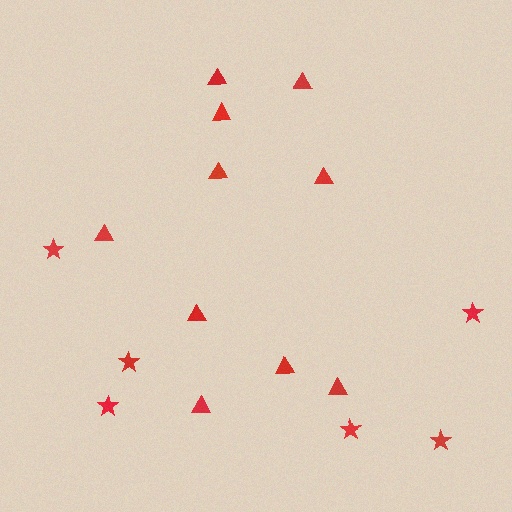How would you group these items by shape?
There are 2 groups: one group of stars (6) and one group of triangles (10).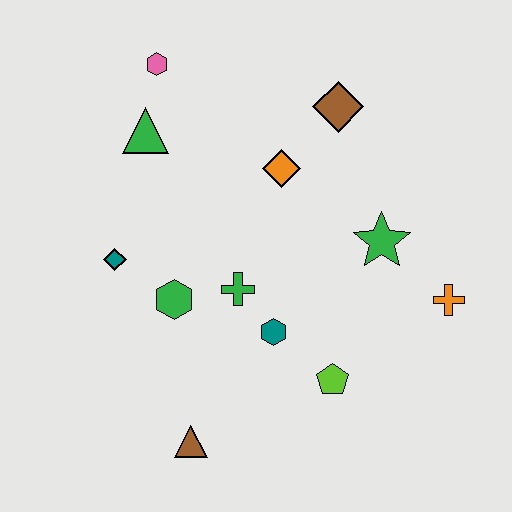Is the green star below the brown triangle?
No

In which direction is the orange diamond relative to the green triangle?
The orange diamond is to the right of the green triangle.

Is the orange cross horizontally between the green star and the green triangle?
No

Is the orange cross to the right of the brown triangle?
Yes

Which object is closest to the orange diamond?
The brown diamond is closest to the orange diamond.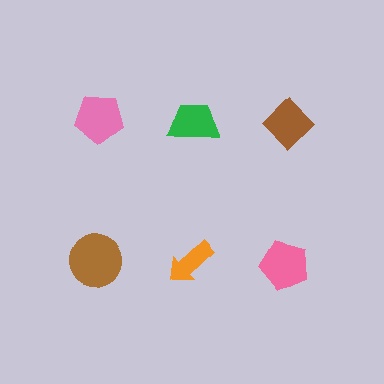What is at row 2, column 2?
An orange arrow.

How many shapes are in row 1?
3 shapes.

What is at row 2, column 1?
A brown circle.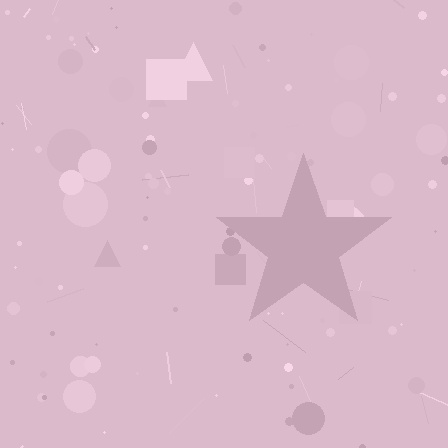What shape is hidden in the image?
A star is hidden in the image.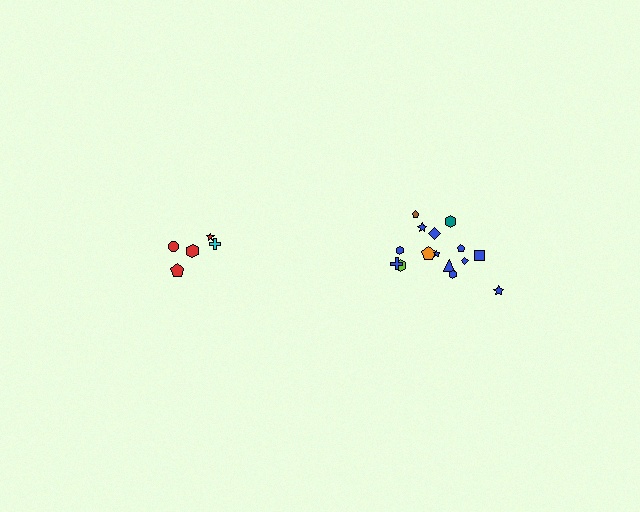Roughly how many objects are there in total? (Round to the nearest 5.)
Roughly 20 objects in total.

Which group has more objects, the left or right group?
The right group.